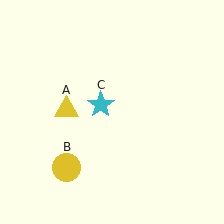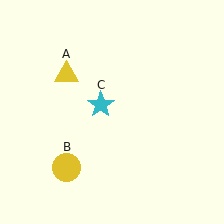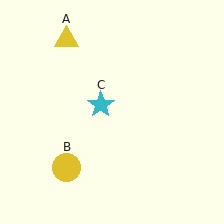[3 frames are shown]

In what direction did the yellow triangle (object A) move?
The yellow triangle (object A) moved up.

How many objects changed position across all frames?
1 object changed position: yellow triangle (object A).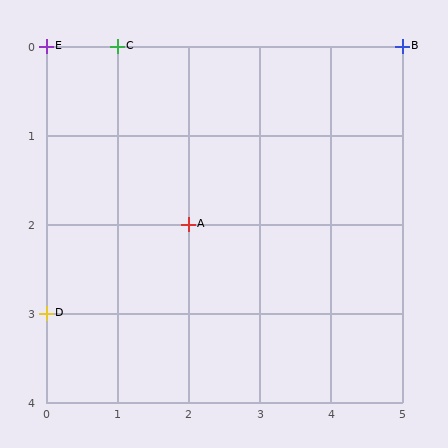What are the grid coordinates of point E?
Point E is at grid coordinates (0, 0).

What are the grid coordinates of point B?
Point B is at grid coordinates (5, 0).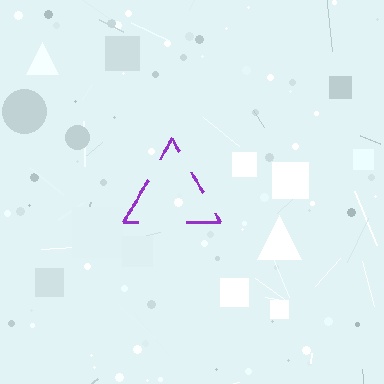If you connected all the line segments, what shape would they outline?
They would outline a triangle.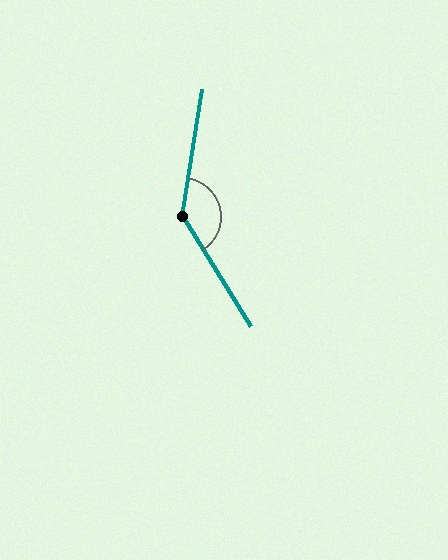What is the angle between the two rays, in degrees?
Approximately 139 degrees.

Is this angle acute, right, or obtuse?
It is obtuse.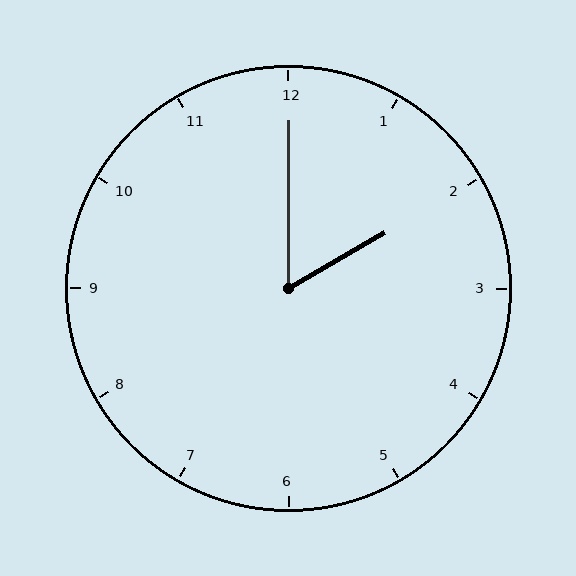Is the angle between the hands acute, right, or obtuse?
It is acute.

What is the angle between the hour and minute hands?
Approximately 60 degrees.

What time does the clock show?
2:00.